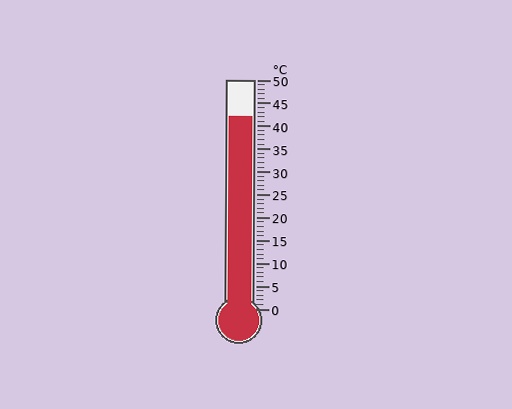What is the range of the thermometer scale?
The thermometer scale ranges from 0°C to 50°C.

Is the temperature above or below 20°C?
The temperature is above 20°C.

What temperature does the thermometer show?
The thermometer shows approximately 42°C.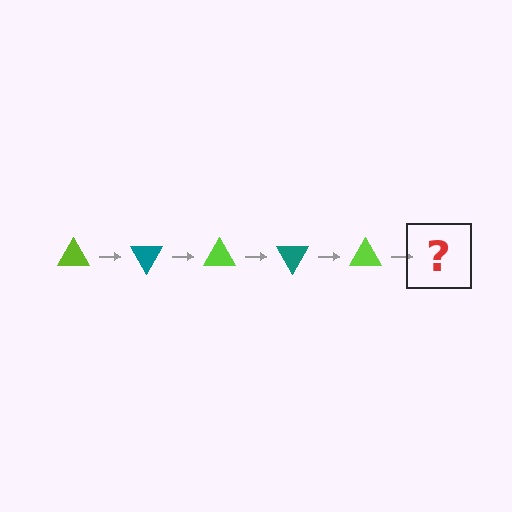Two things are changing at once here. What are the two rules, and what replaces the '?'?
The two rules are that it rotates 60 degrees each step and the color cycles through lime and teal. The '?' should be a teal triangle, rotated 300 degrees from the start.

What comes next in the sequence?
The next element should be a teal triangle, rotated 300 degrees from the start.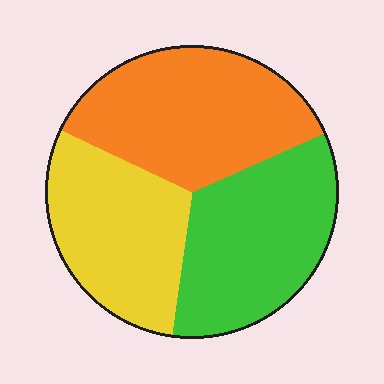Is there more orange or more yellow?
Orange.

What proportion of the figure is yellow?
Yellow takes up about one third (1/3) of the figure.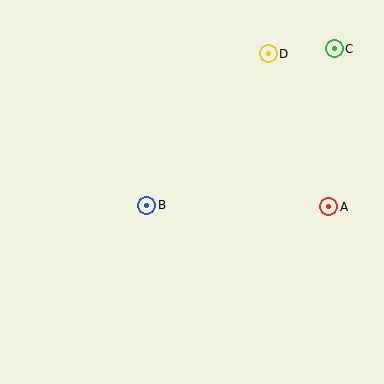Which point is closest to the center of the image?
Point B at (147, 205) is closest to the center.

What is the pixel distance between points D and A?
The distance between D and A is 164 pixels.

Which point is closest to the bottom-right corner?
Point A is closest to the bottom-right corner.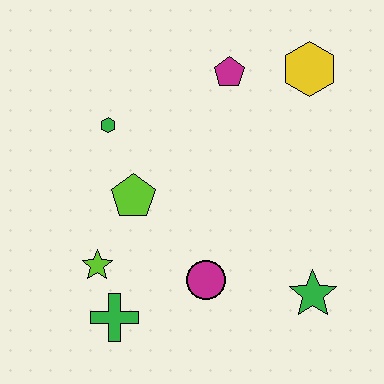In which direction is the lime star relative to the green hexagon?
The lime star is below the green hexagon.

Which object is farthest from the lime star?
The yellow hexagon is farthest from the lime star.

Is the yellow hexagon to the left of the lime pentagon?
No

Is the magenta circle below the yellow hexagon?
Yes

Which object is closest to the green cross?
The lime star is closest to the green cross.